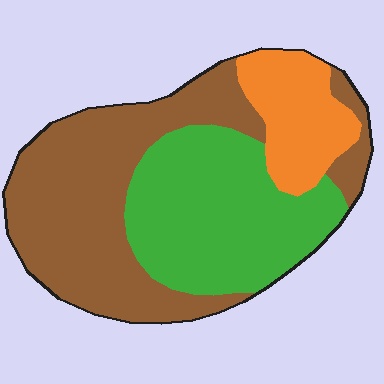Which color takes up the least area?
Orange, at roughly 15%.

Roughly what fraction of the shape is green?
Green covers roughly 35% of the shape.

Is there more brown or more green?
Brown.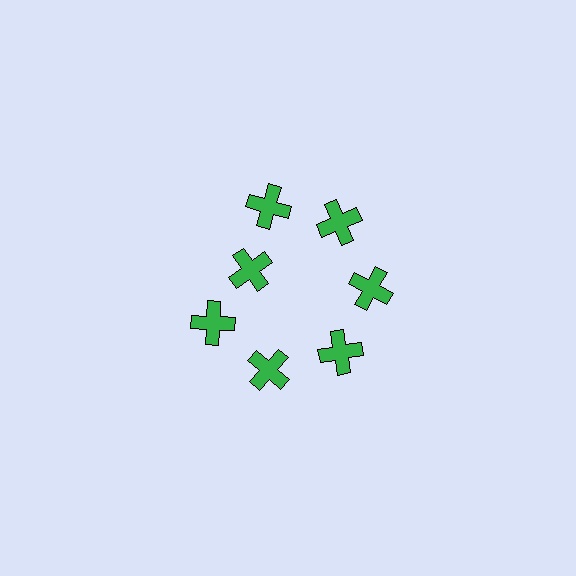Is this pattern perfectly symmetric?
No. The 7 green crosses are arranged in a ring, but one element near the 10 o'clock position is pulled inward toward the center, breaking the 7-fold rotational symmetry.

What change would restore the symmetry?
The symmetry would be restored by moving it outward, back onto the ring so that all 7 crosses sit at equal angles and equal distance from the center.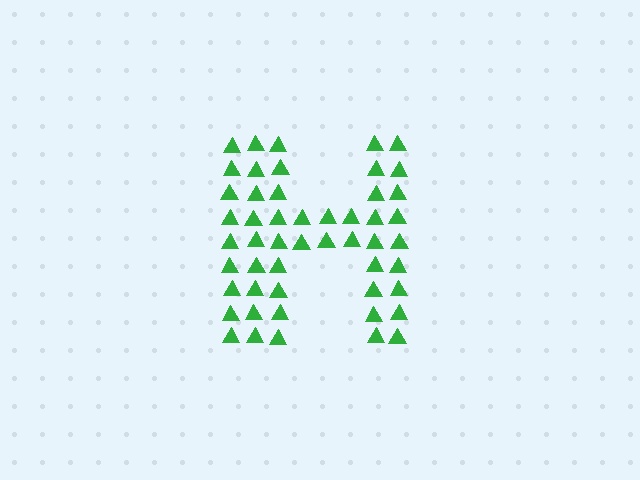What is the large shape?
The large shape is the letter H.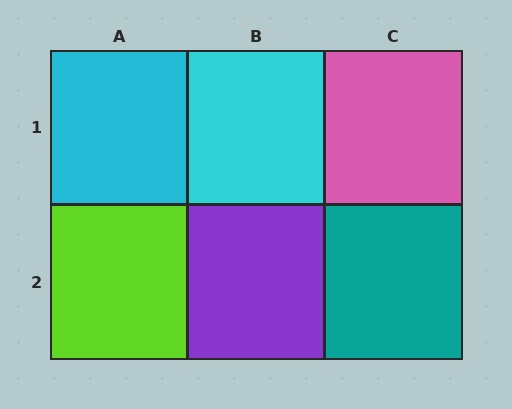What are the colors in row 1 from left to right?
Cyan, cyan, pink.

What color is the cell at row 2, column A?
Lime.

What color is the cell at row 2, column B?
Purple.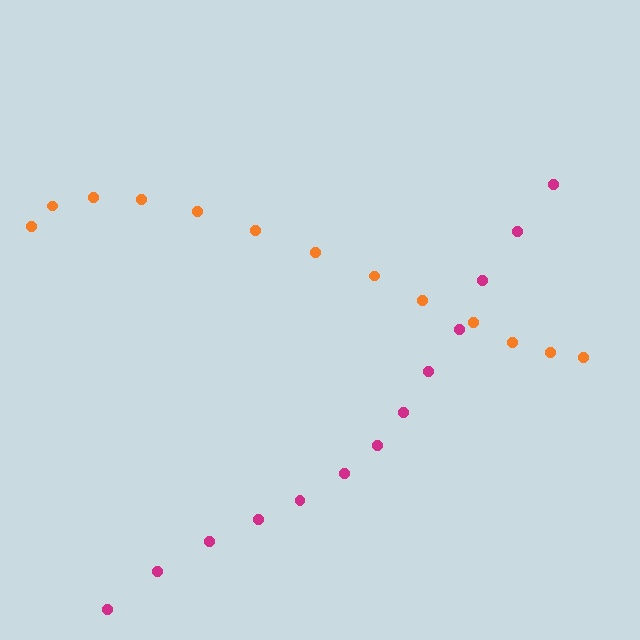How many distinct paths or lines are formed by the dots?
There are 2 distinct paths.